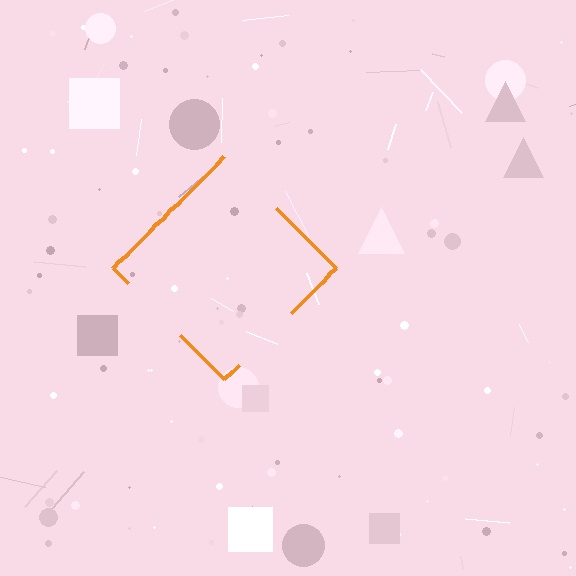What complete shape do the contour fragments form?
The contour fragments form a diamond.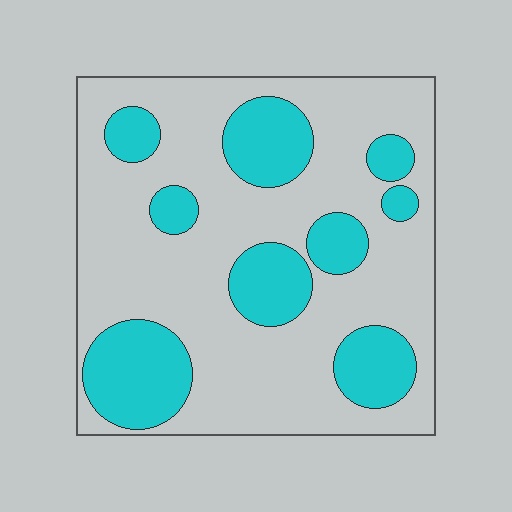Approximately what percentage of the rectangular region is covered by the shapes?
Approximately 30%.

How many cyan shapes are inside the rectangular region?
9.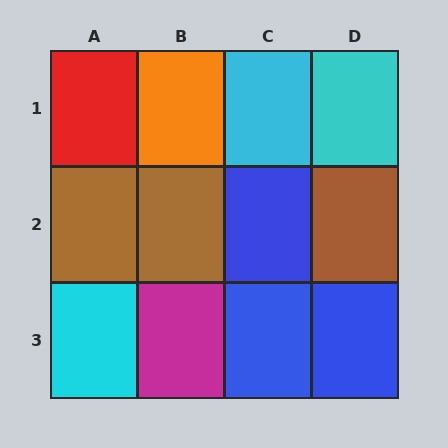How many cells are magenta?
1 cell is magenta.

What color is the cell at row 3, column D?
Blue.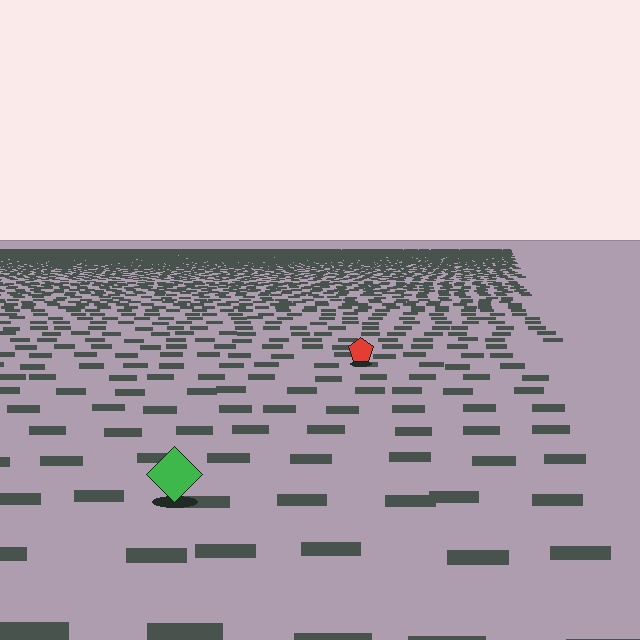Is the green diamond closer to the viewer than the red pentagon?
Yes. The green diamond is closer — you can tell from the texture gradient: the ground texture is coarser near it.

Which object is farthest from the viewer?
The red pentagon is farthest from the viewer. It appears smaller and the ground texture around it is denser.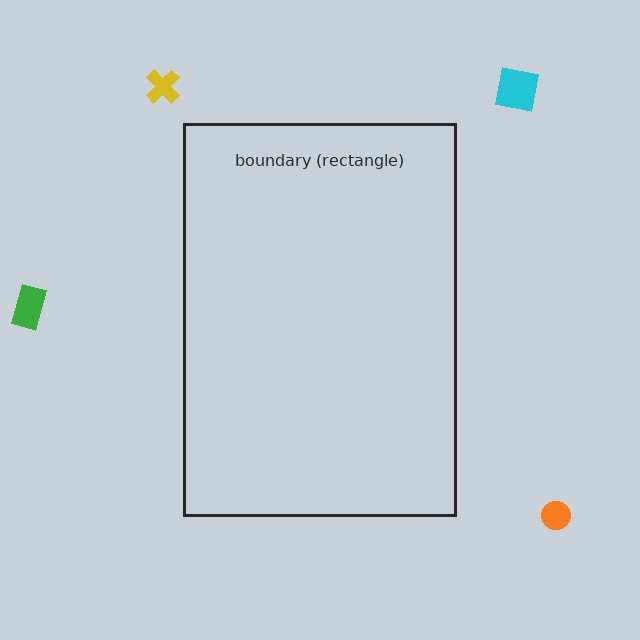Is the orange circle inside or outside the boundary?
Outside.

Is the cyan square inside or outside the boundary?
Outside.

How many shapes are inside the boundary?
0 inside, 4 outside.